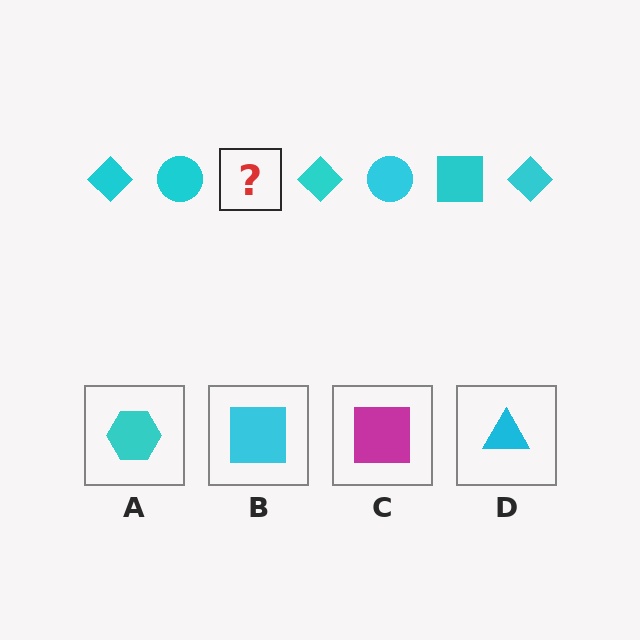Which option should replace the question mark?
Option B.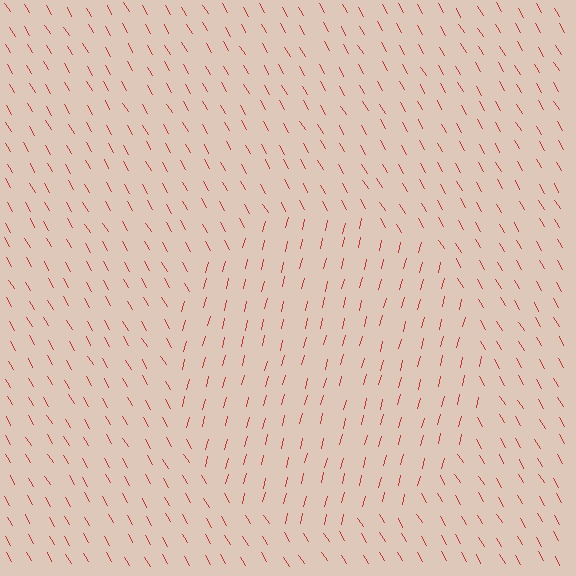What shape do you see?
I see a circle.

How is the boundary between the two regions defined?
The boundary is defined purely by a change in line orientation (approximately 45 degrees difference). All lines are the same color and thickness.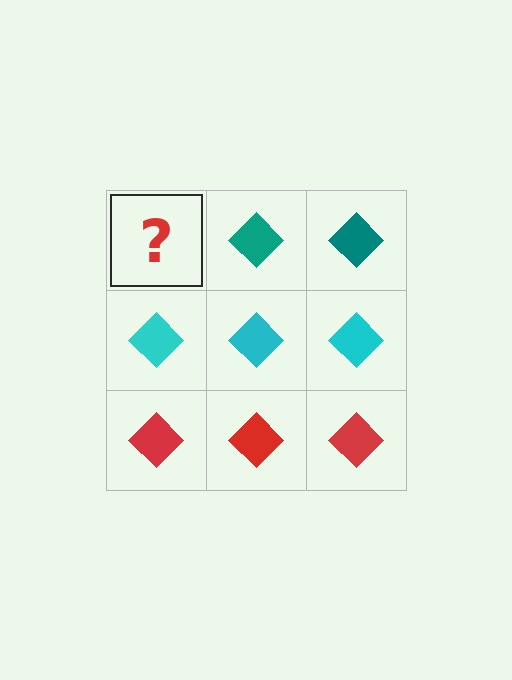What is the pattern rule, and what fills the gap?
The rule is that each row has a consistent color. The gap should be filled with a teal diamond.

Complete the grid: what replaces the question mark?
The question mark should be replaced with a teal diamond.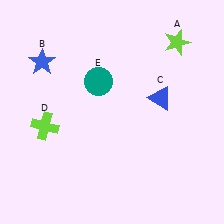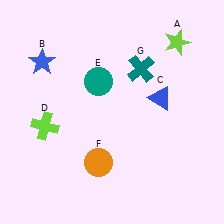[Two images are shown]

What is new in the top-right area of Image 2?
A teal cross (G) was added in the top-right area of Image 2.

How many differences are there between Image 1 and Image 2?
There are 2 differences between the two images.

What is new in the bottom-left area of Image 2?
An orange circle (F) was added in the bottom-left area of Image 2.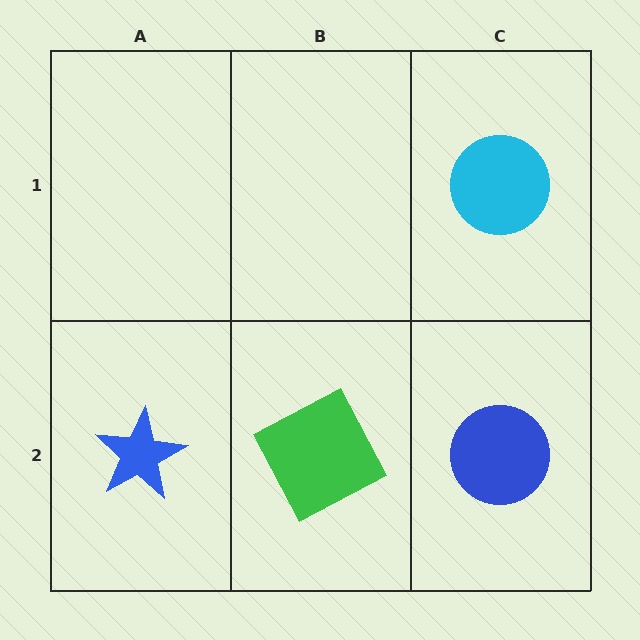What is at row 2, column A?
A blue star.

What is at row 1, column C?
A cyan circle.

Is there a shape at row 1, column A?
No, that cell is empty.